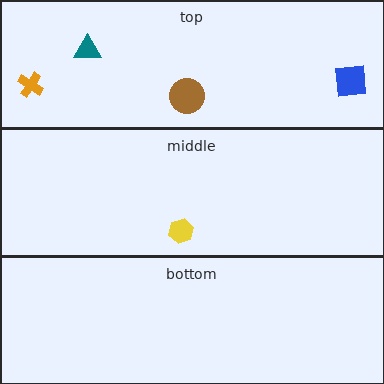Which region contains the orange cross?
The top region.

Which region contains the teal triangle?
The top region.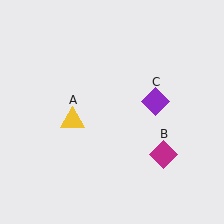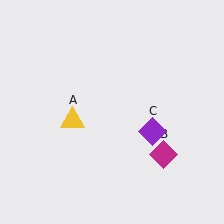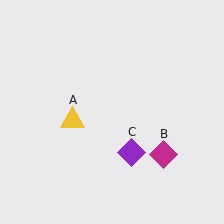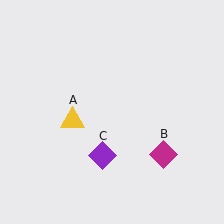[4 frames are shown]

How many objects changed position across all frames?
1 object changed position: purple diamond (object C).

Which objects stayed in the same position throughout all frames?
Yellow triangle (object A) and magenta diamond (object B) remained stationary.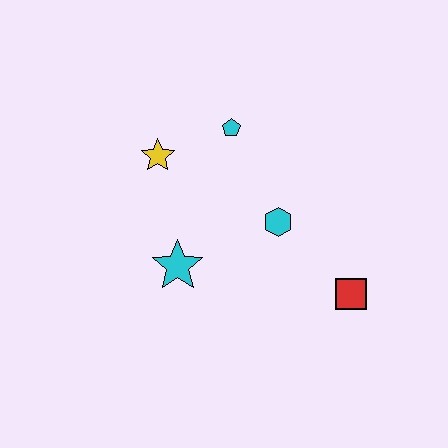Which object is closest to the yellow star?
The cyan pentagon is closest to the yellow star.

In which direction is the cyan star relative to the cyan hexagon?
The cyan star is to the left of the cyan hexagon.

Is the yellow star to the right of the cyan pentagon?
No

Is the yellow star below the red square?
No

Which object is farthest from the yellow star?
The red square is farthest from the yellow star.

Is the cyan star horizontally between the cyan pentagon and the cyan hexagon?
No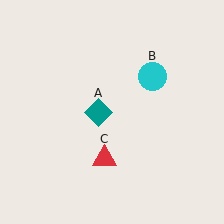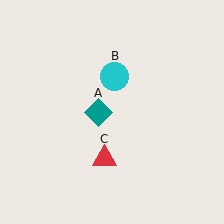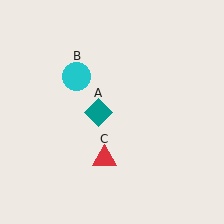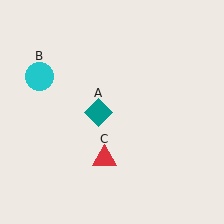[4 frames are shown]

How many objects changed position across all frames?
1 object changed position: cyan circle (object B).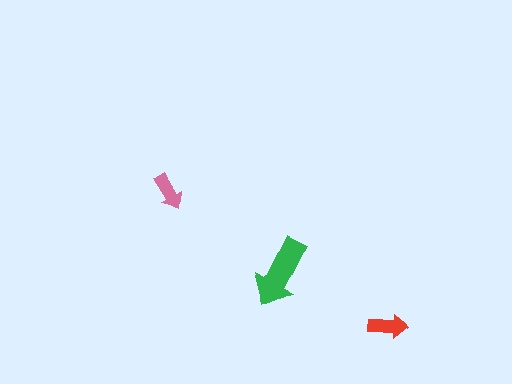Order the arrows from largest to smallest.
the green one, the red one, the pink one.